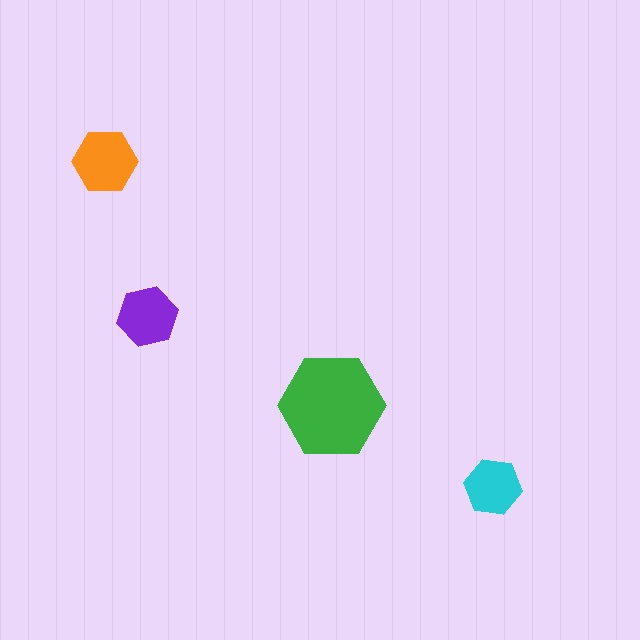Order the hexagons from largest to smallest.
the green one, the orange one, the purple one, the cyan one.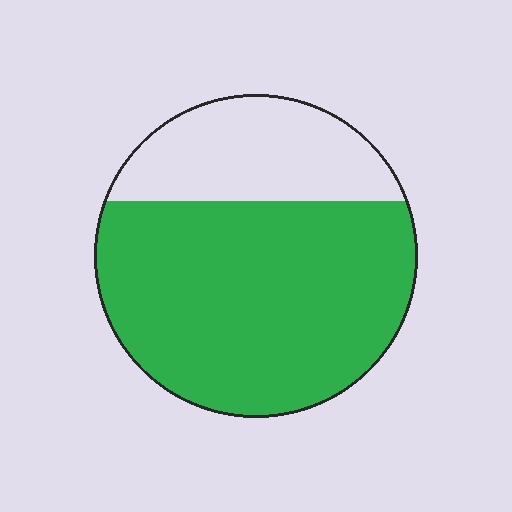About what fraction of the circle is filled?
About three quarters (3/4).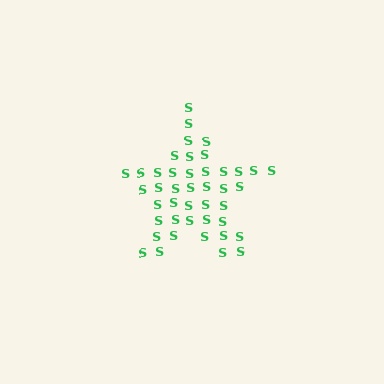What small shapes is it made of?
It is made of small letter S's.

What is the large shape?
The large shape is a star.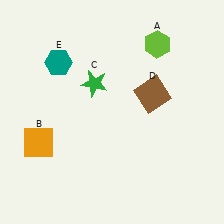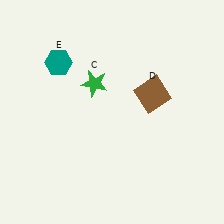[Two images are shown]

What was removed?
The orange square (B), the lime hexagon (A) were removed in Image 2.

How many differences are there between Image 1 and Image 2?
There are 2 differences between the two images.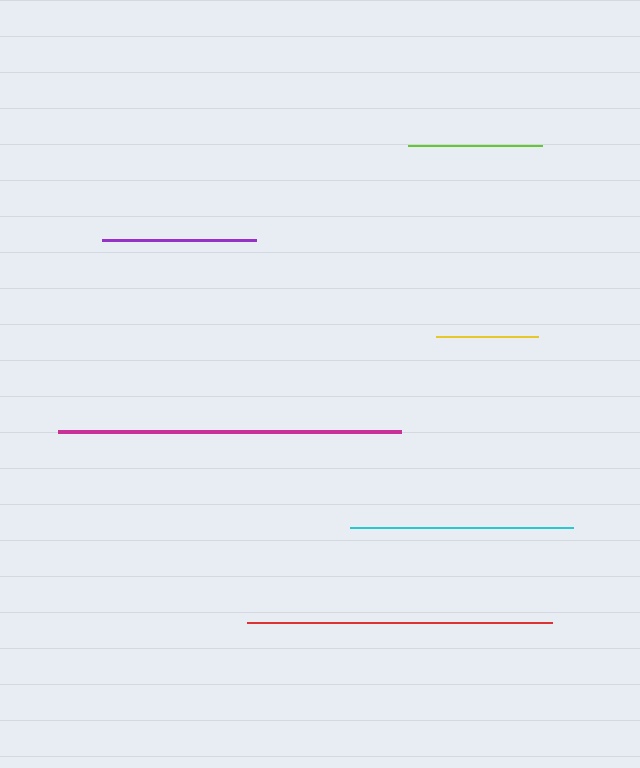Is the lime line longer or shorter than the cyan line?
The cyan line is longer than the lime line.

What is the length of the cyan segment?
The cyan segment is approximately 223 pixels long.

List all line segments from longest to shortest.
From longest to shortest: magenta, red, cyan, purple, lime, yellow.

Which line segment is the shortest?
The yellow line is the shortest at approximately 102 pixels.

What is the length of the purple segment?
The purple segment is approximately 153 pixels long.